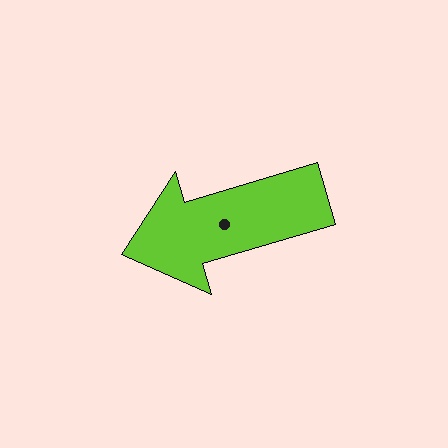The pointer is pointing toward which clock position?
Roughly 8 o'clock.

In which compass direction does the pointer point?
West.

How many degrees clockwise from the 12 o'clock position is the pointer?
Approximately 254 degrees.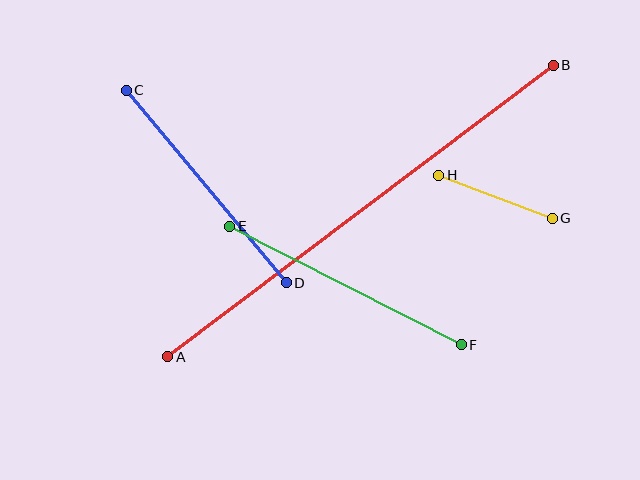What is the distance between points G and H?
The distance is approximately 121 pixels.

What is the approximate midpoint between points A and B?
The midpoint is at approximately (361, 211) pixels.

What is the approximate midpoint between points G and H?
The midpoint is at approximately (496, 197) pixels.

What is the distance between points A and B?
The distance is approximately 483 pixels.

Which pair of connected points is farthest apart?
Points A and B are farthest apart.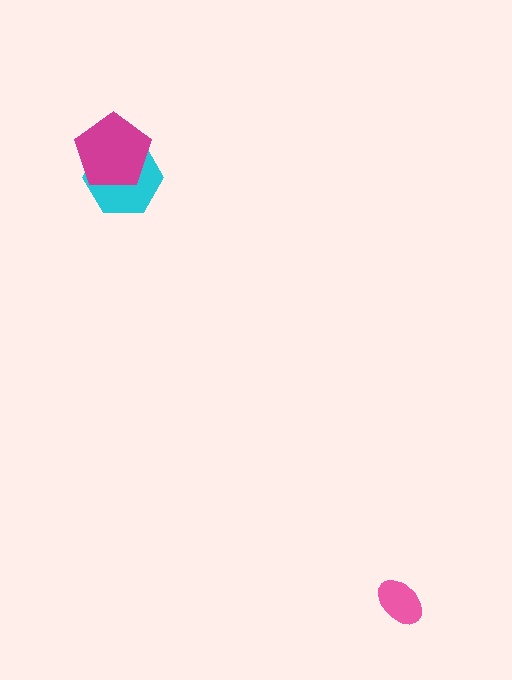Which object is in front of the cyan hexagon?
The magenta pentagon is in front of the cyan hexagon.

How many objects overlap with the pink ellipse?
0 objects overlap with the pink ellipse.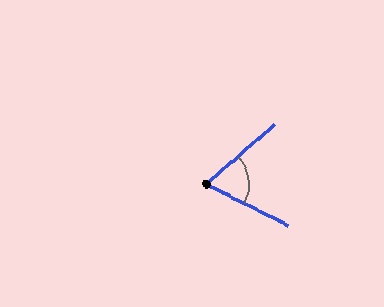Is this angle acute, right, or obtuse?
It is acute.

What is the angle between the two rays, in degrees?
Approximately 68 degrees.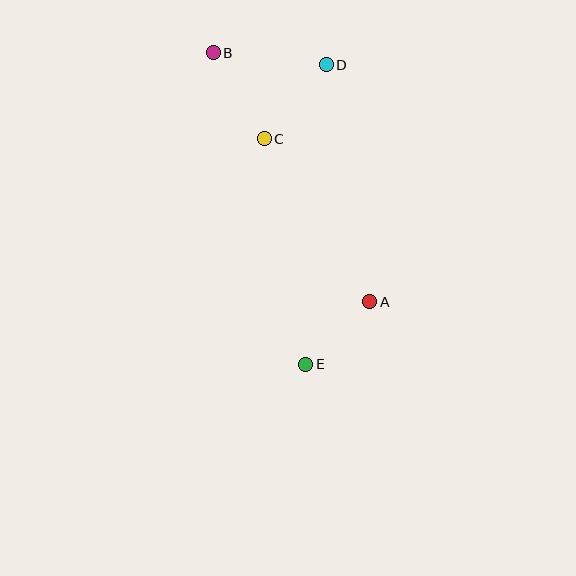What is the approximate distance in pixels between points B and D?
The distance between B and D is approximately 113 pixels.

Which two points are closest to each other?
Points A and E are closest to each other.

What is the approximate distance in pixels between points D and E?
The distance between D and E is approximately 300 pixels.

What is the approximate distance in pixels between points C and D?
The distance between C and D is approximately 96 pixels.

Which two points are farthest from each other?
Points B and E are farthest from each other.